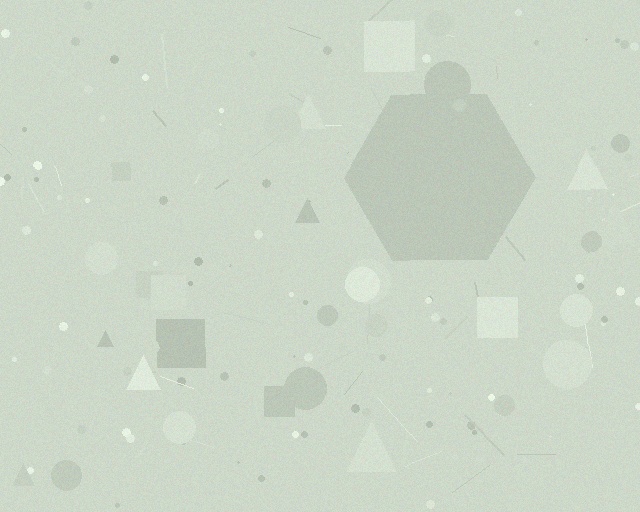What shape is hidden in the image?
A hexagon is hidden in the image.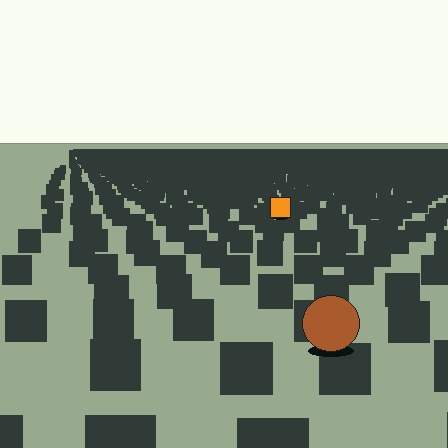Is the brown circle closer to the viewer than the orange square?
Yes. The brown circle is closer — you can tell from the texture gradient: the ground texture is coarser near it.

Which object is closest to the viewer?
The brown circle is closest. The texture marks near it are larger and more spread out.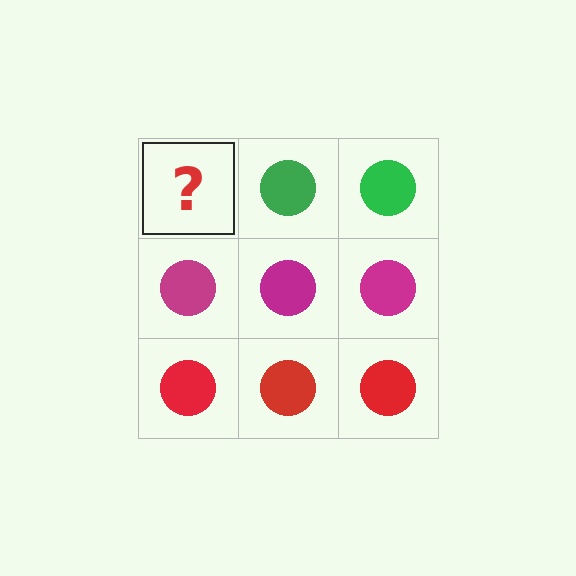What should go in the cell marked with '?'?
The missing cell should contain a green circle.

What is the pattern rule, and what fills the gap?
The rule is that each row has a consistent color. The gap should be filled with a green circle.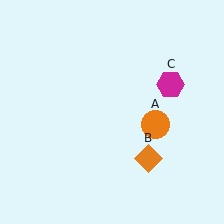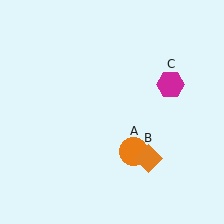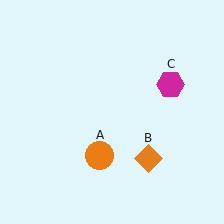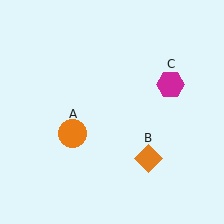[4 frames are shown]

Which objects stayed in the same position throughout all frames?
Orange diamond (object B) and magenta hexagon (object C) remained stationary.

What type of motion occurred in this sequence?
The orange circle (object A) rotated clockwise around the center of the scene.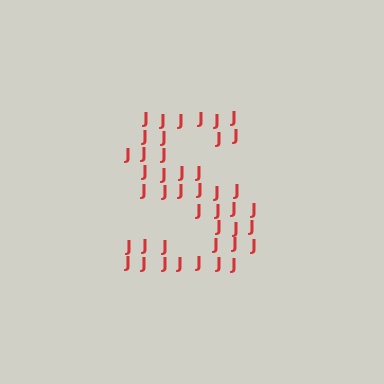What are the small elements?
The small elements are letter J's.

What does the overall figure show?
The overall figure shows the letter S.